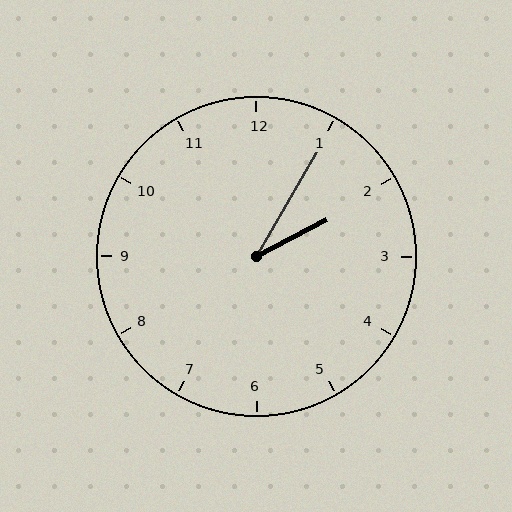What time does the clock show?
2:05.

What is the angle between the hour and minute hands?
Approximately 32 degrees.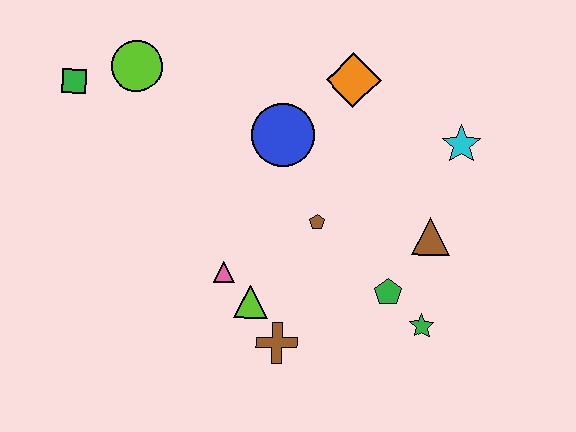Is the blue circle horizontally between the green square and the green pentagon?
Yes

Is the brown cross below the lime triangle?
Yes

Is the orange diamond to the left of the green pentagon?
Yes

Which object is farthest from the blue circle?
The green star is farthest from the blue circle.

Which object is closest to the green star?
The green pentagon is closest to the green star.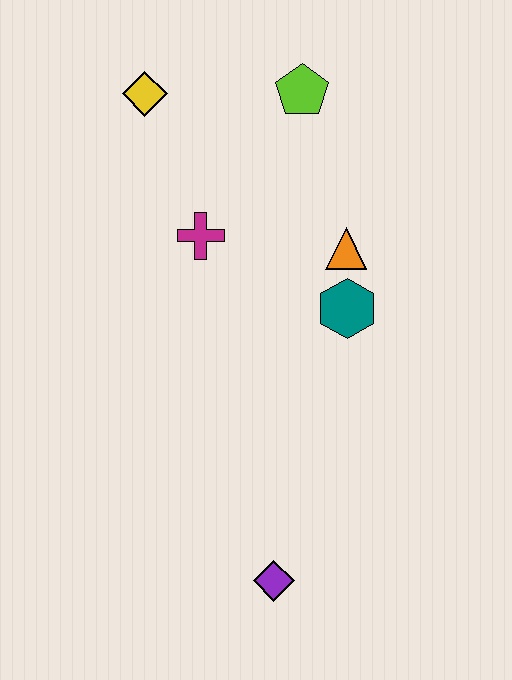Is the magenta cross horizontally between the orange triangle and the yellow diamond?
Yes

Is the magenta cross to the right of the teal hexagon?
No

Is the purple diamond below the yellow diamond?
Yes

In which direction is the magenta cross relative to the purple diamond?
The magenta cross is above the purple diamond.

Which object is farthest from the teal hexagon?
The yellow diamond is farthest from the teal hexagon.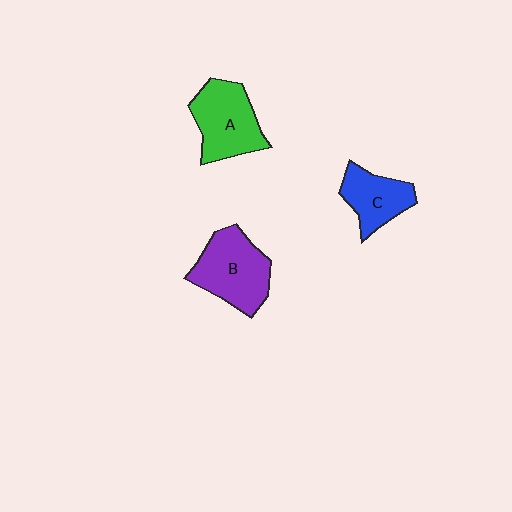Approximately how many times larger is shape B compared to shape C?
Approximately 1.5 times.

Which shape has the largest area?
Shape B (purple).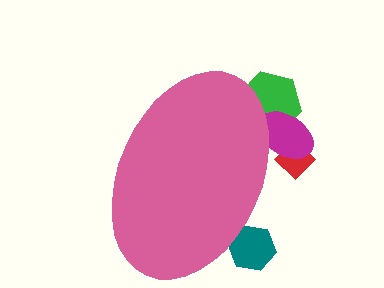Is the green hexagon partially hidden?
Yes, the green hexagon is partially hidden behind the pink ellipse.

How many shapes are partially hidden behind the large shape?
4 shapes are partially hidden.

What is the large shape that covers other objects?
A pink ellipse.